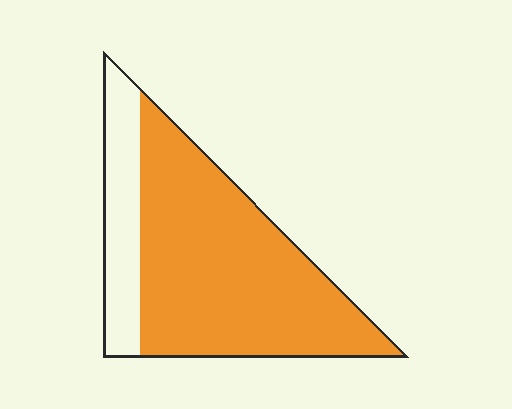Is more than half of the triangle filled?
Yes.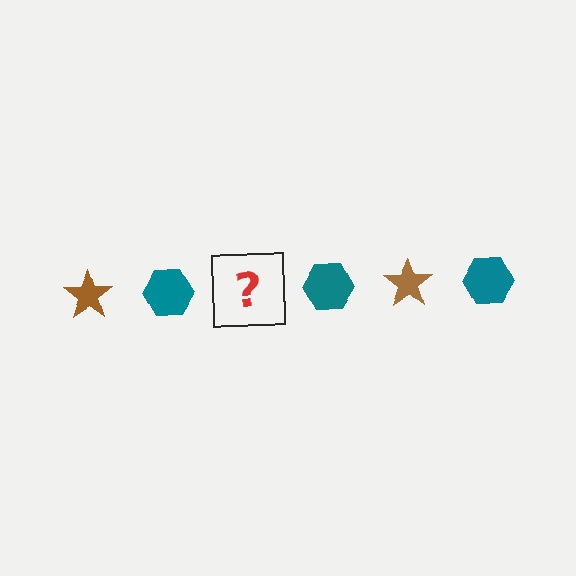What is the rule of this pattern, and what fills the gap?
The rule is that the pattern alternates between brown star and teal hexagon. The gap should be filled with a brown star.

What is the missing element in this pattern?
The missing element is a brown star.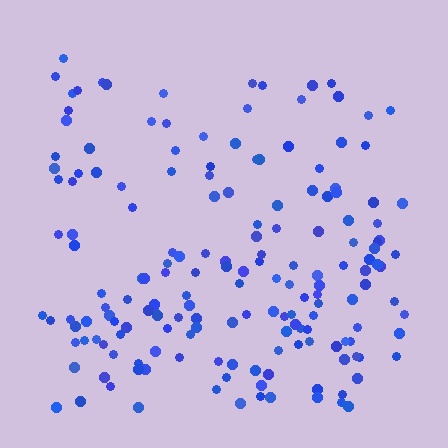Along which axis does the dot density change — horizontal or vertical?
Vertical.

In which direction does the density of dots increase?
From top to bottom, with the bottom side densest.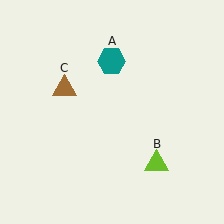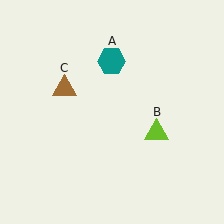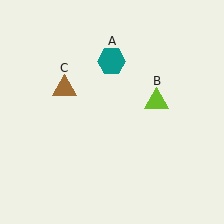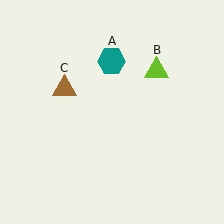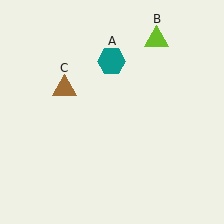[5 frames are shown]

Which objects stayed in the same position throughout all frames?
Teal hexagon (object A) and brown triangle (object C) remained stationary.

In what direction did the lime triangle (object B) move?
The lime triangle (object B) moved up.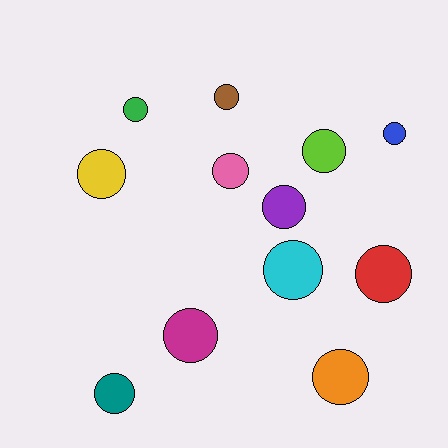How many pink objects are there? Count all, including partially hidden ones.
There is 1 pink object.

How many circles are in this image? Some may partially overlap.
There are 12 circles.